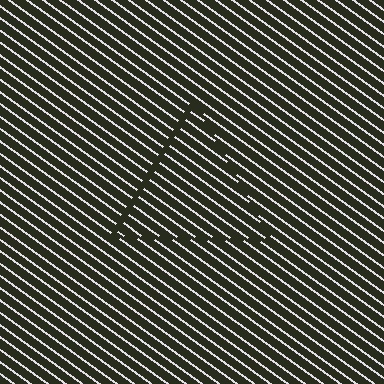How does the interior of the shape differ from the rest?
The interior of the shape contains the same grating, shifted by half a period — the contour is defined by the phase discontinuity where line-ends from the inner and outer gratings abut.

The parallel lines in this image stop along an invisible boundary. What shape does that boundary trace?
An illusory triangle. The interior of the shape contains the same grating, shifted by half a period — the contour is defined by the phase discontinuity where line-ends from the inner and outer gratings abut.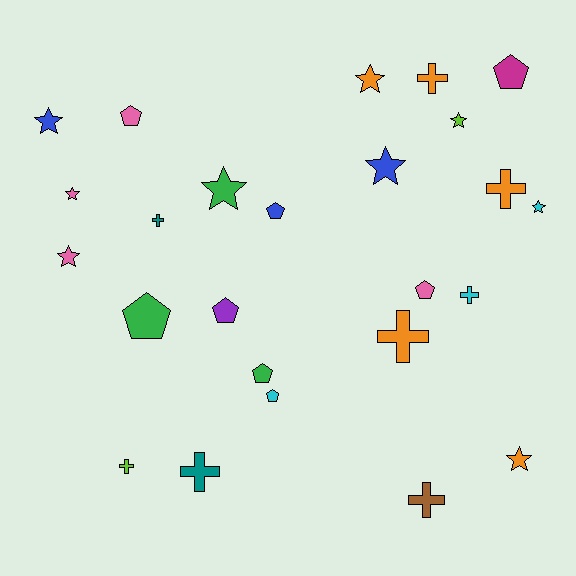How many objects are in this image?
There are 25 objects.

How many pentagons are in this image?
There are 8 pentagons.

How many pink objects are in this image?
There are 4 pink objects.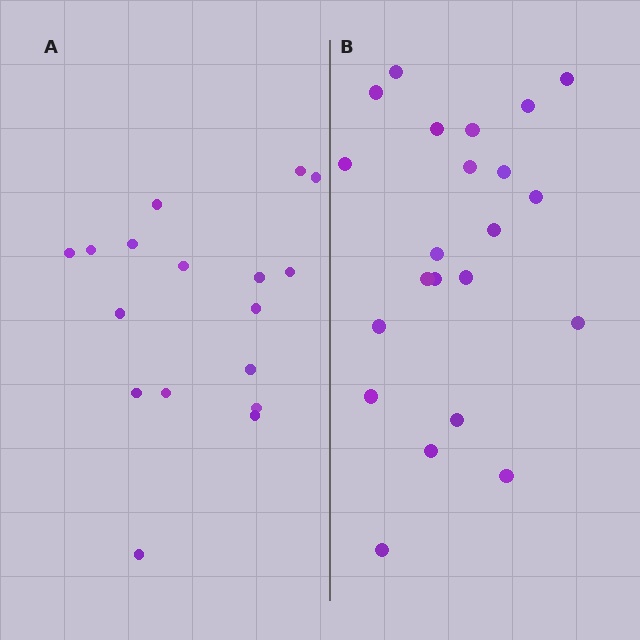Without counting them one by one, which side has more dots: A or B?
Region B (the right region) has more dots.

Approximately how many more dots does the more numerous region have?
Region B has about 5 more dots than region A.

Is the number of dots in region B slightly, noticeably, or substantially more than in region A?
Region B has noticeably more, but not dramatically so. The ratio is roughly 1.3 to 1.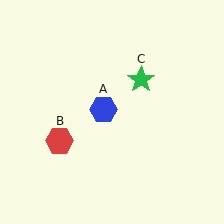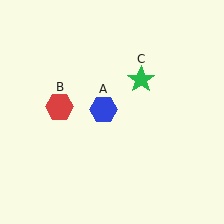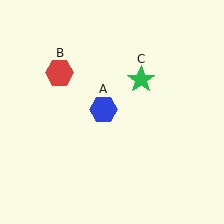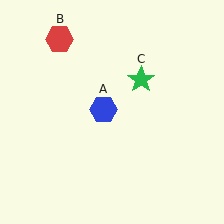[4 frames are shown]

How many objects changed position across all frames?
1 object changed position: red hexagon (object B).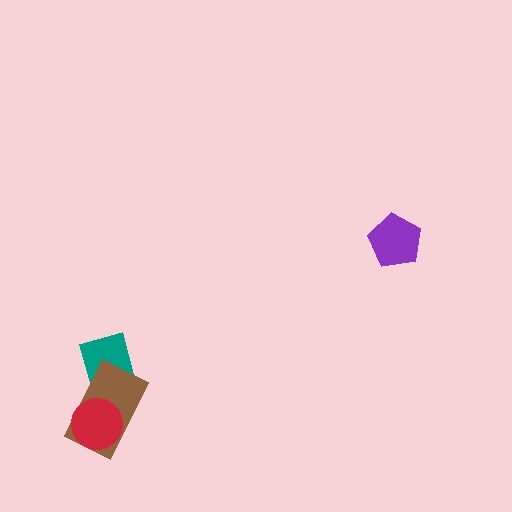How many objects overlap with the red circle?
1 object overlaps with the red circle.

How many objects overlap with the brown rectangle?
2 objects overlap with the brown rectangle.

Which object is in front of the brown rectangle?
The red circle is in front of the brown rectangle.